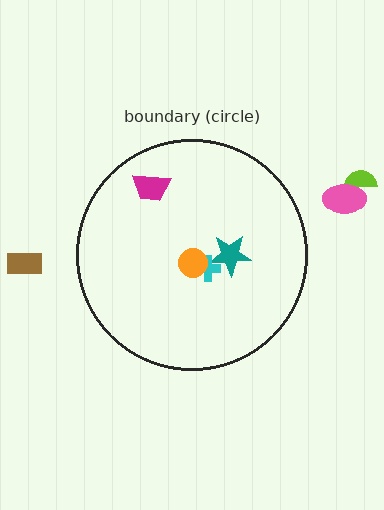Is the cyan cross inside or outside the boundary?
Inside.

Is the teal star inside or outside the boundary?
Inside.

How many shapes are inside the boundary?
4 inside, 3 outside.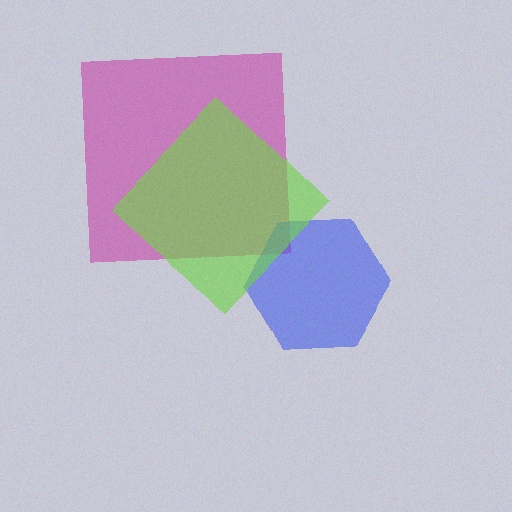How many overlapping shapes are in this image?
There are 3 overlapping shapes in the image.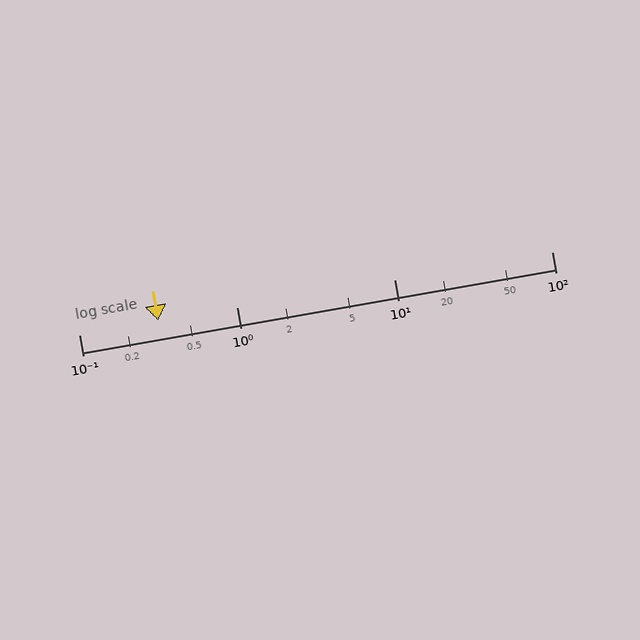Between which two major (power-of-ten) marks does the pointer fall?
The pointer is between 0.1 and 1.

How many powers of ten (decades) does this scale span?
The scale spans 3 decades, from 0.1 to 100.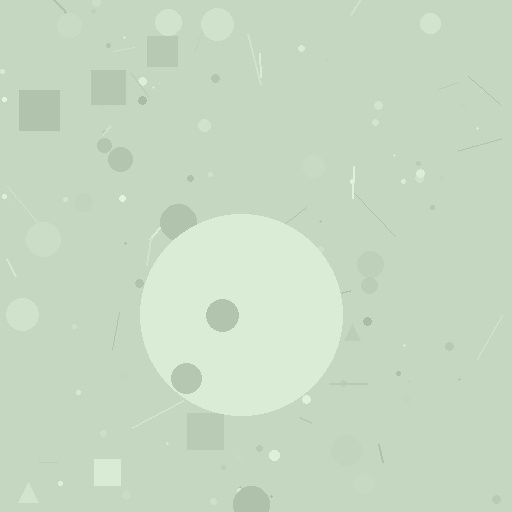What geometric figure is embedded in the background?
A circle is embedded in the background.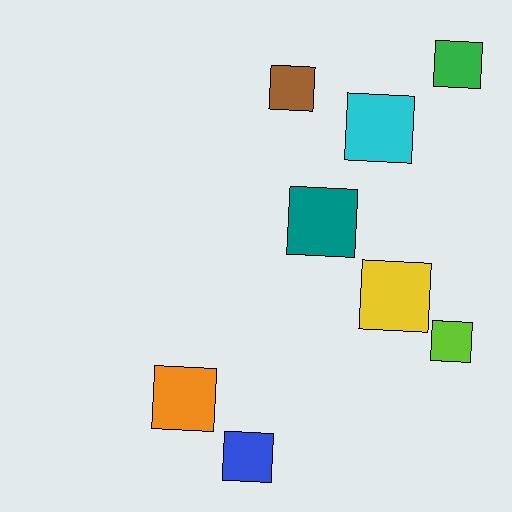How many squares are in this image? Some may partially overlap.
There are 8 squares.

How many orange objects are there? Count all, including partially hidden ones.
There is 1 orange object.